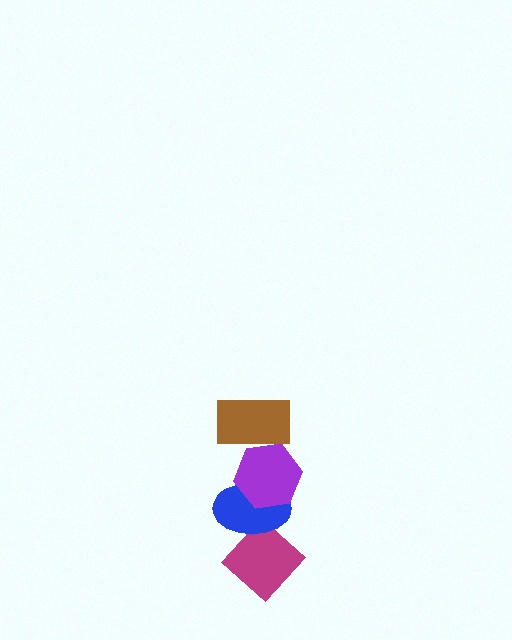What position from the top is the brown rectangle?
The brown rectangle is 1st from the top.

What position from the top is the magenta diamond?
The magenta diamond is 4th from the top.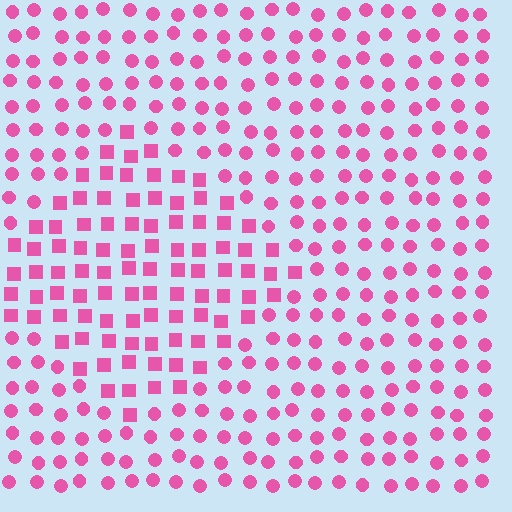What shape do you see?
I see a diamond.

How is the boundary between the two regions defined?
The boundary is defined by a change in element shape: squares inside vs. circles outside. All elements share the same color and spacing.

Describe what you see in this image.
The image is filled with small pink elements arranged in a uniform grid. A diamond-shaped region contains squares, while the surrounding area contains circles. The boundary is defined purely by the change in element shape.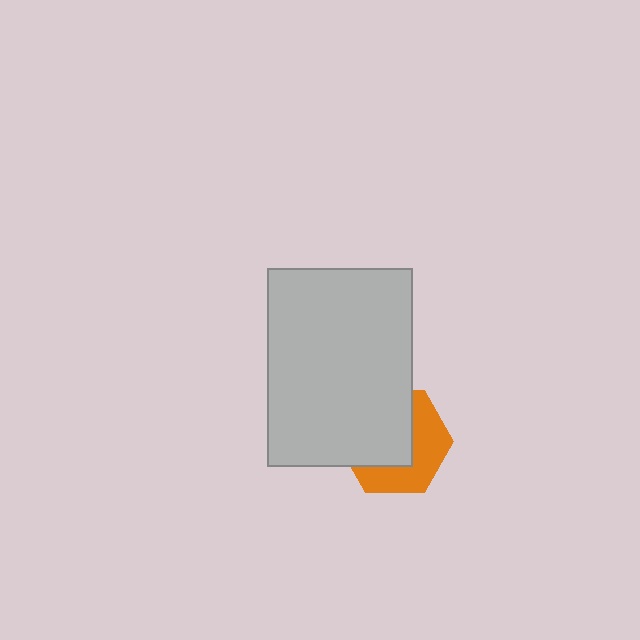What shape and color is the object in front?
The object in front is a light gray rectangle.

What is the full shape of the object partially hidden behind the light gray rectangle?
The partially hidden object is an orange hexagon.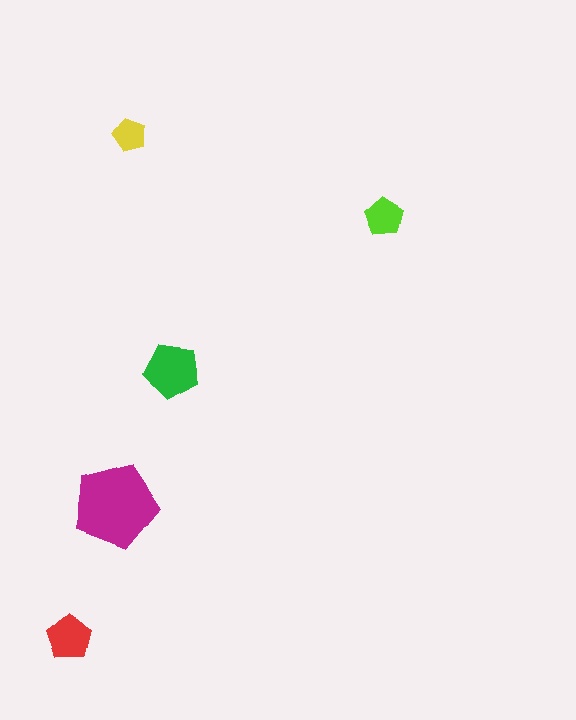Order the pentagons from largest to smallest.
the magenta one, the green one, the red one, the lime one, the yellow one.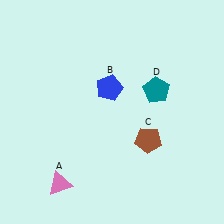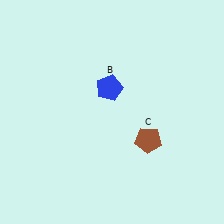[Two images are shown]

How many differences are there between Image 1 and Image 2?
There are 2 differences between the two images.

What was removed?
The teal pentagon (D), the pink triangle (A) were removed in Image 2.